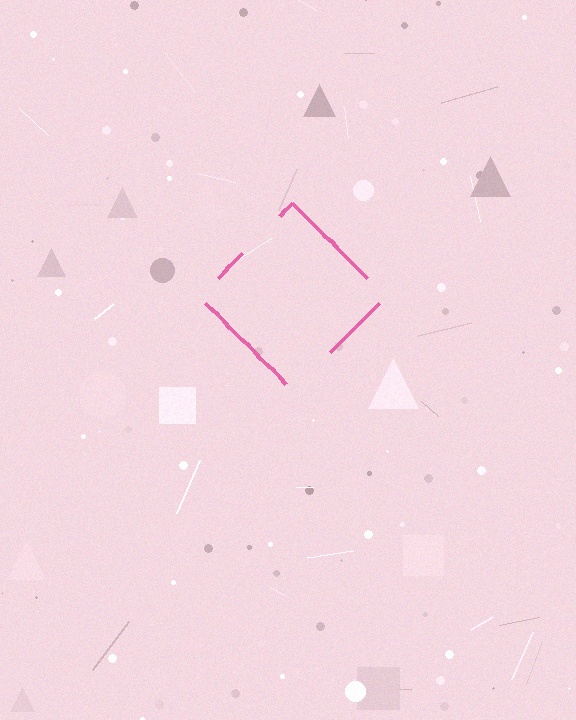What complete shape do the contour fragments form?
The contour fragments form a diamond.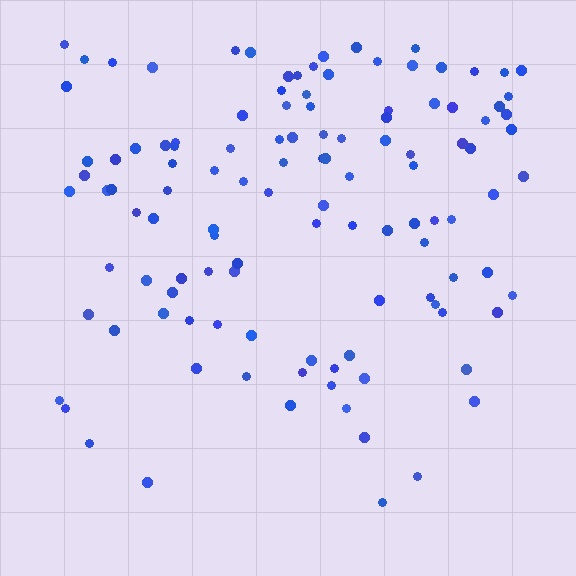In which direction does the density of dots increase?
From bottom to top, with the top side densest.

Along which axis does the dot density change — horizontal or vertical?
Vertical.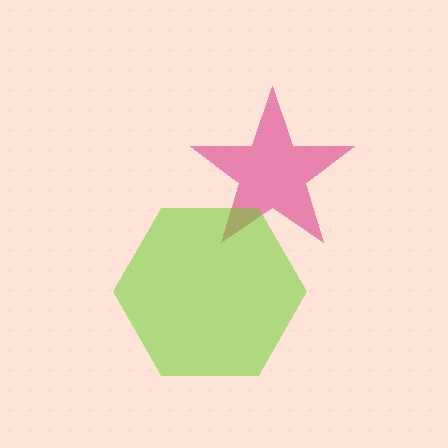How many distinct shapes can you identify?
There are 2 distinct shapes: a magenta star, a lime hexagon.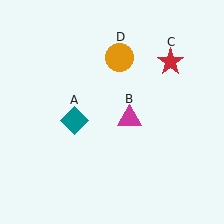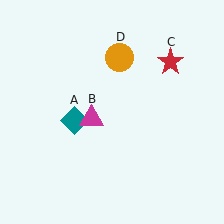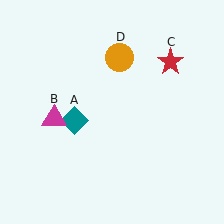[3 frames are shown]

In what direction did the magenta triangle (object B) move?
The magenta triangle (object B) moved left.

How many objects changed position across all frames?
1 object changed position: magenta triangle (object B).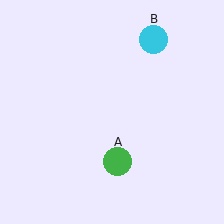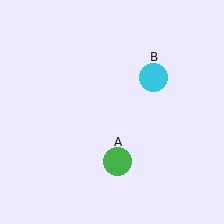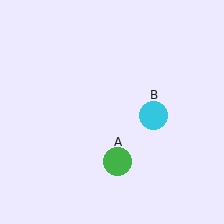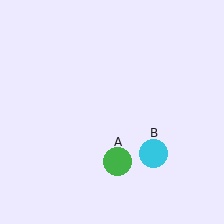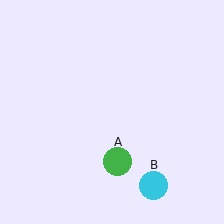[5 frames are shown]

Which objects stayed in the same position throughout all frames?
Green circle (object A) remained stationary.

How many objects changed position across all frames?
1 object changed position: cyan circle (object B).